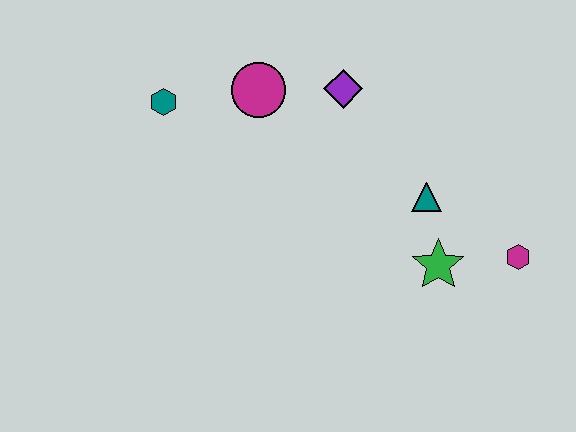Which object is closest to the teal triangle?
The green star is closest to the teal triangle.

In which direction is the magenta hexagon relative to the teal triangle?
The magenta hexagon is to the right of the teal triangle.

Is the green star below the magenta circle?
Yes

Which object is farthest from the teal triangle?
The teal hexagon is farthest from the teal triangle.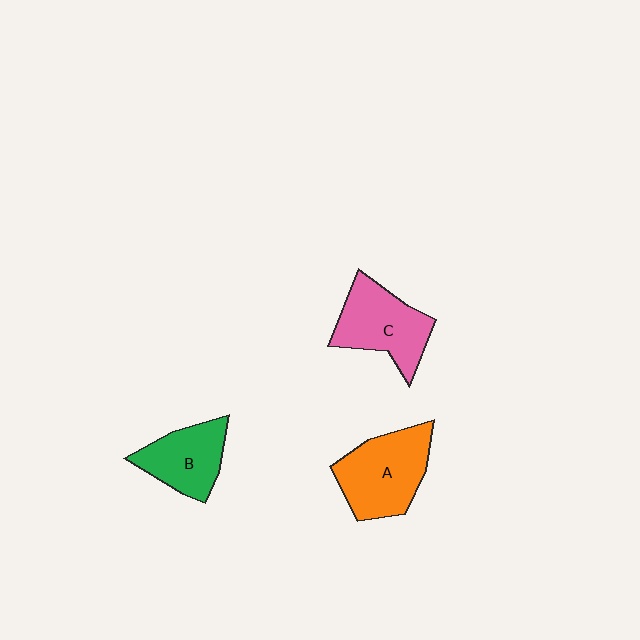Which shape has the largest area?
Shape A (orange).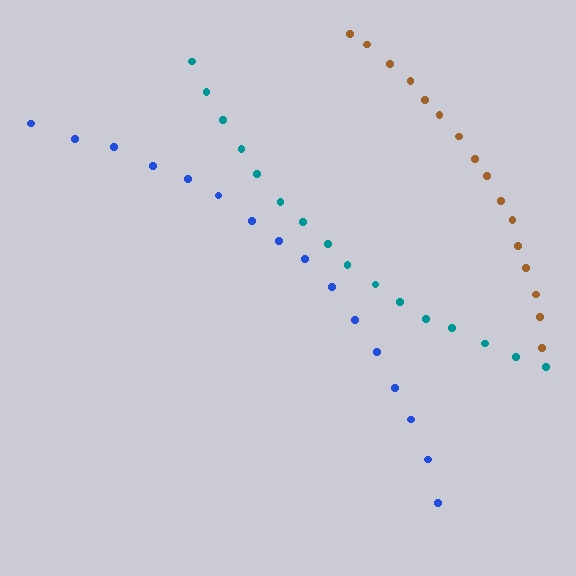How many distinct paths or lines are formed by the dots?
There are 3 distinct paths.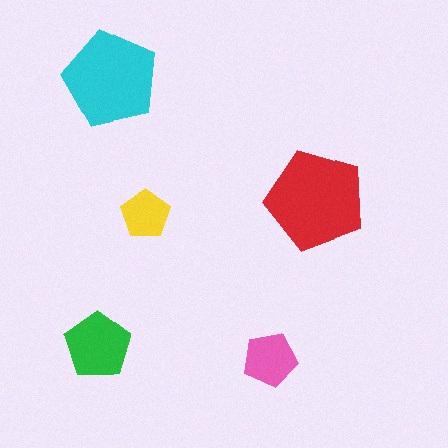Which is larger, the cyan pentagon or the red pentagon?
The red one.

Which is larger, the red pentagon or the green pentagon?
The red one.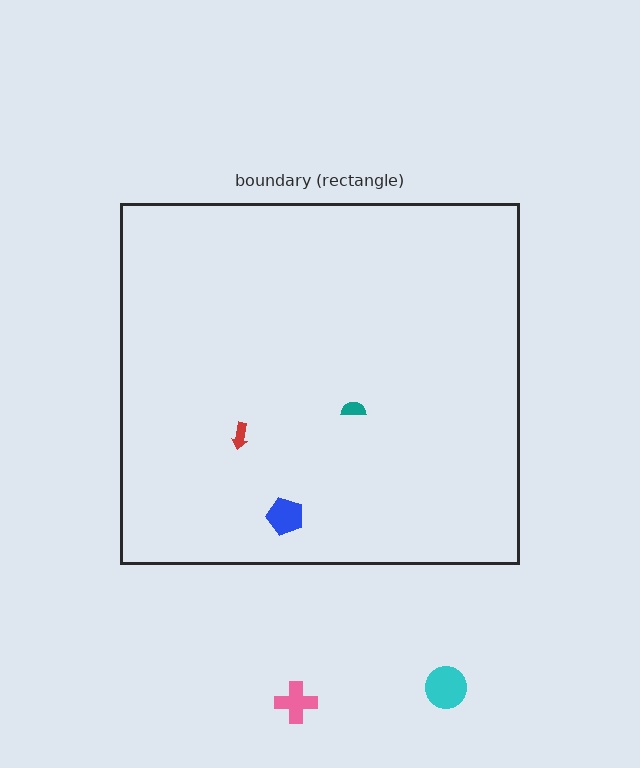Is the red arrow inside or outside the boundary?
Inside.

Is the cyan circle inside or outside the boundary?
Outside.